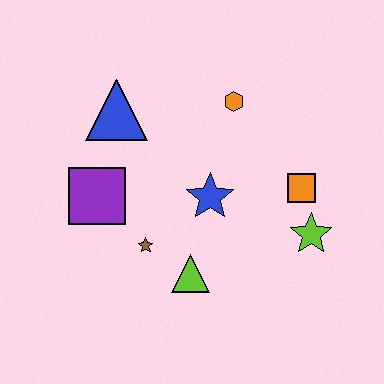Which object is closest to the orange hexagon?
The blue star is closest to the orange hexagon.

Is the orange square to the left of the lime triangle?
No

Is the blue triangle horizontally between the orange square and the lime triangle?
No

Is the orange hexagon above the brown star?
Yes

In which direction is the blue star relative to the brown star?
The blue star is to the right of the brown star.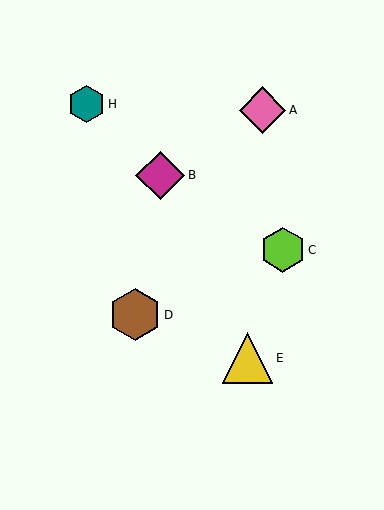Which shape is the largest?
The brown hexagon (labeled D) is the largest.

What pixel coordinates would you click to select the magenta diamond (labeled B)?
Click at (160, 175) to select the magenta diamond B.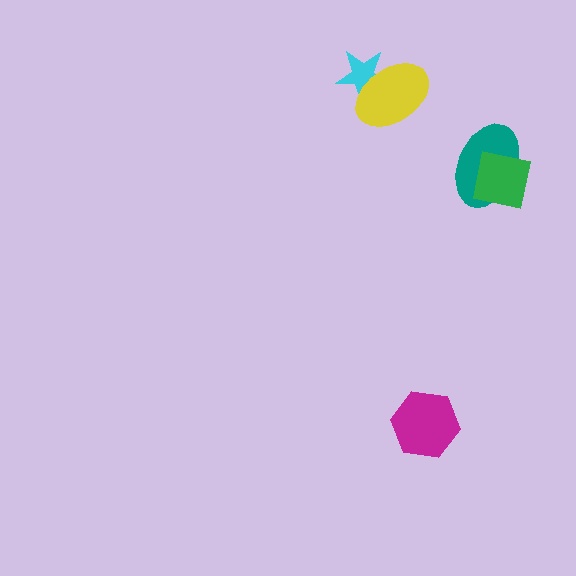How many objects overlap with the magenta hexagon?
0 objects overlap with the magenta hexagon.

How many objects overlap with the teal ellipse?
1 object overlaps with the teal ellipse.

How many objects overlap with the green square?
1 object overlaps with the green square.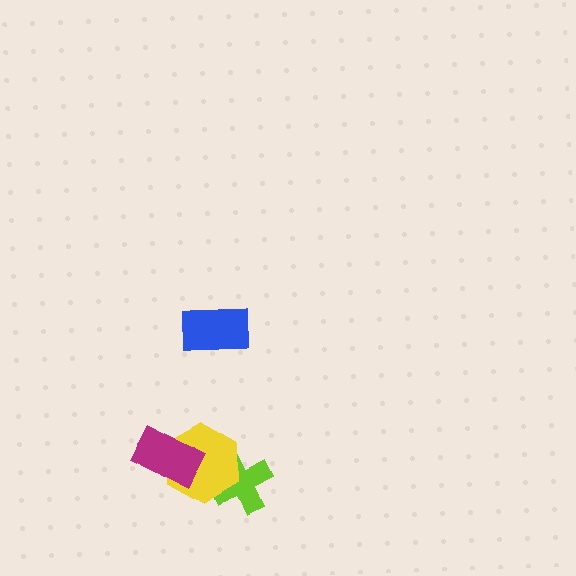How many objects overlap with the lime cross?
1 object overlaps with the lime cross.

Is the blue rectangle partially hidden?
No, no other shape covers it.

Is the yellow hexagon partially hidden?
Yes, it is partially covered by another shape.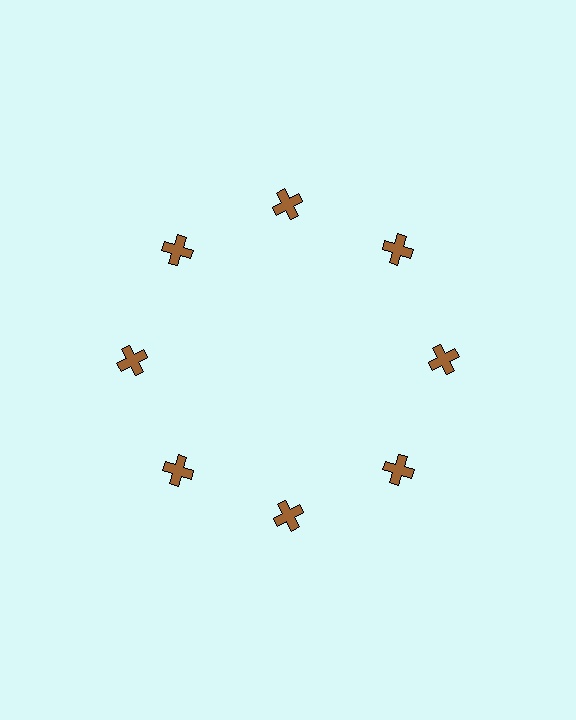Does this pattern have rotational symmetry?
Yes, this pattern has 8-fold rotational symmetry. It looks the same after rotating 45 degrees around the center.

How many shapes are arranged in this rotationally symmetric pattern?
There are 8 shapes, arranged in 8 groups of 1.